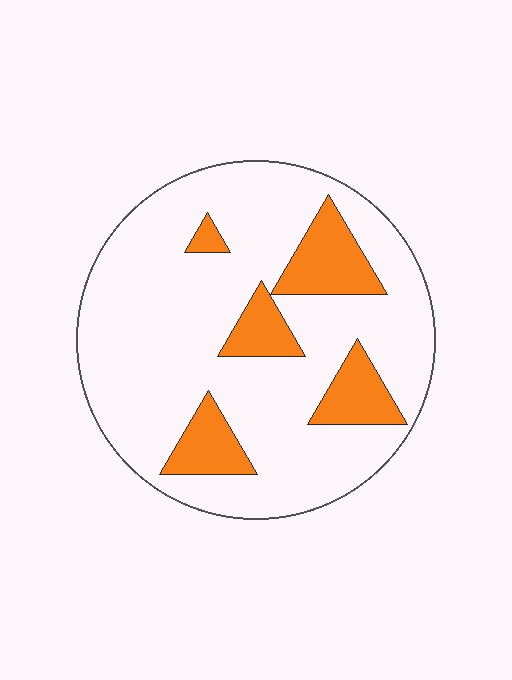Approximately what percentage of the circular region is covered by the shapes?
Approximately 20%.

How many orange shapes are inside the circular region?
5.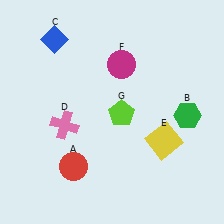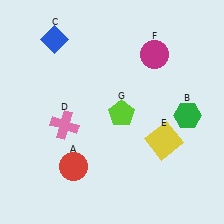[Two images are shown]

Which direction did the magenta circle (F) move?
The magenta circle (F) moved right.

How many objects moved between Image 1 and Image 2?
1 object moved between the two images.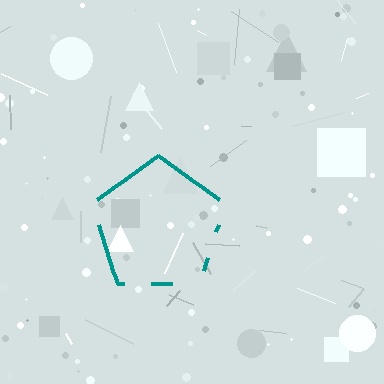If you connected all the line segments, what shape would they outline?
They would outline a pentagon.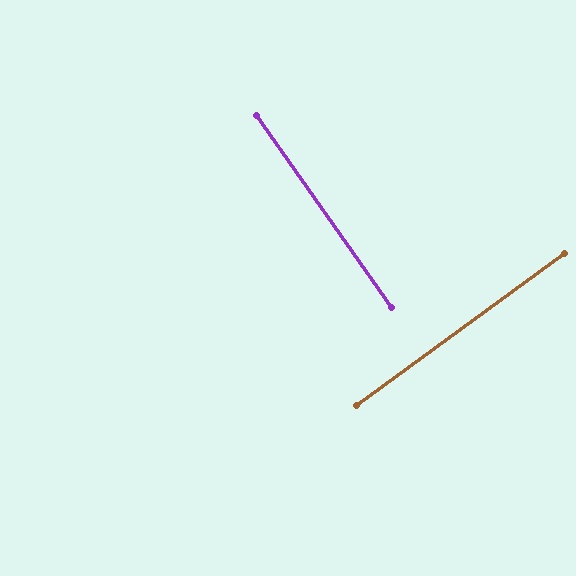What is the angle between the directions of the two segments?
Approximately 89 degrees.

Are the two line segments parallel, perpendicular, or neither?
Perpendicular — they meet at approximately 89°.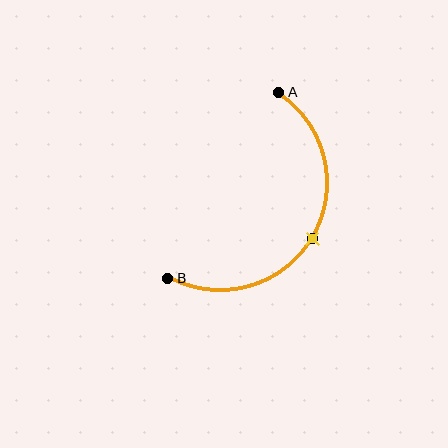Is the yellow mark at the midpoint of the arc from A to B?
Yes. The yellow mark lies on the arc at equal arc-length from both A and B — it is the arc midpoint.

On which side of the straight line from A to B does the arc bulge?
The arc bulges to the right of the straight line connecting A and B.